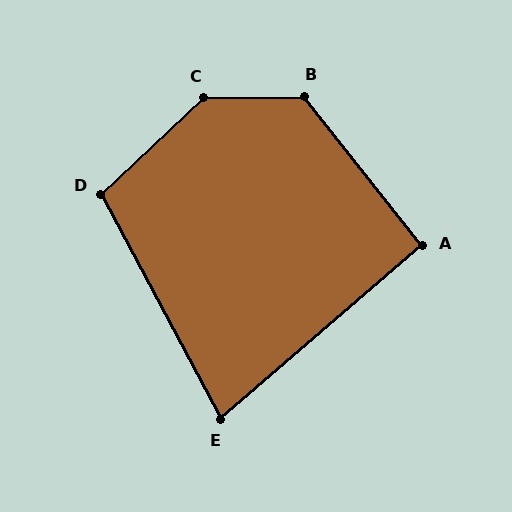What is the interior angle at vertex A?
Approximately 92 degrees (approximately right).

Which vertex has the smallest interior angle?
E, at approximately 77 degrees.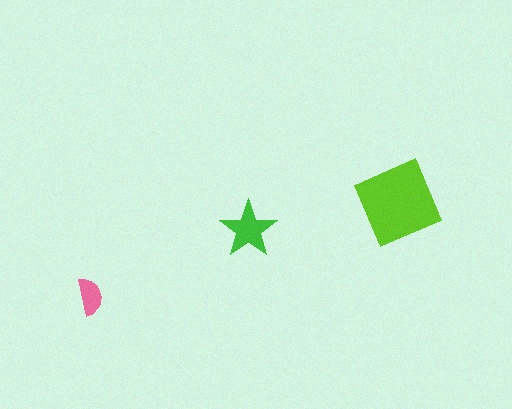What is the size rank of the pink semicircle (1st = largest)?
3rd.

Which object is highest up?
The lime diamond is topmost.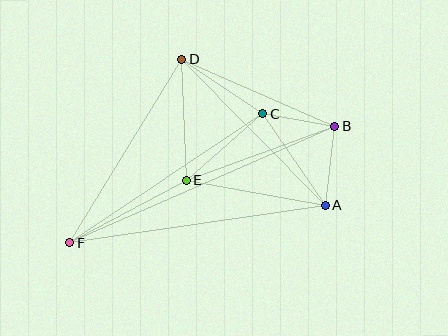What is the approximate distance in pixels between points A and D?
The distance between A and D is approximately 205 pixels.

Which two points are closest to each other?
Points B and C are closest to each other.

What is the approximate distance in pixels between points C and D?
The distance between C and D is approximately 98 pixels.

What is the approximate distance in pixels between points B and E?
The distance between B and E is approximately 158 pixels.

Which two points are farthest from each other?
Points B and F are farthest from each other.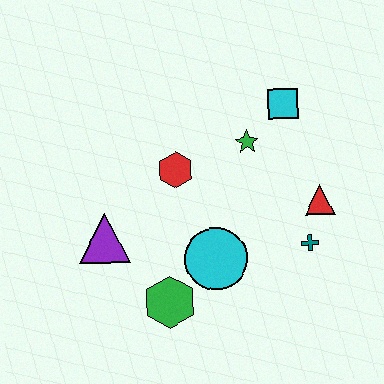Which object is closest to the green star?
The cyan square is closest to the green star.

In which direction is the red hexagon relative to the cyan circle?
The red hexagon is above the cyan circle.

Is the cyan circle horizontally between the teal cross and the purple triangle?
Yes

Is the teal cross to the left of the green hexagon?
No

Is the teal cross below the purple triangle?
Yes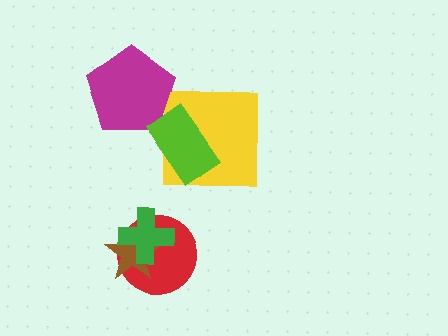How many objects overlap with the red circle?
2 objects overlap with the red circle.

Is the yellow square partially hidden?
Yes, it is partially covered by another shape.